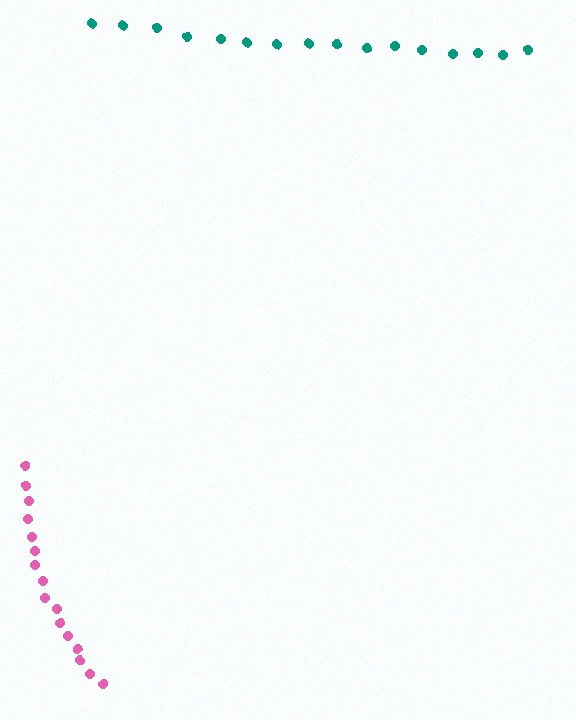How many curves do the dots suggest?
There are 2 distinct paths.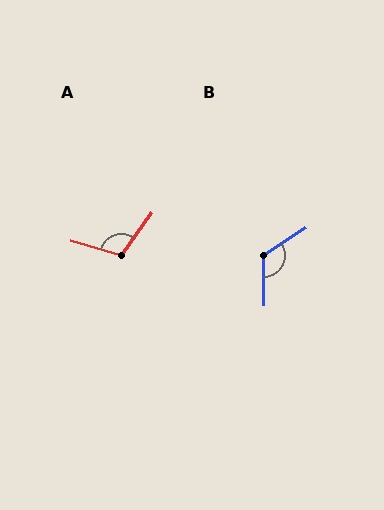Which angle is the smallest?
A, at approximately 109 degrees.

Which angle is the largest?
B, at approximately 123 degrees.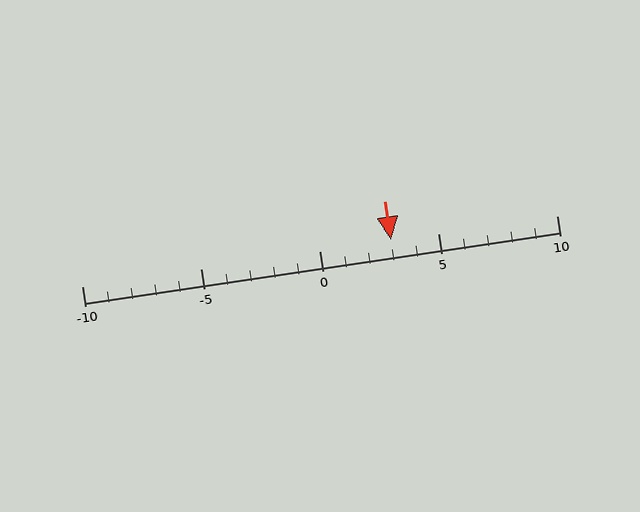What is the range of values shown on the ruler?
The ruler shows values from -10 to 10.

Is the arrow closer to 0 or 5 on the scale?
The arrow is closer to 5.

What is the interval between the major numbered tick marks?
The major tick marks are spaced 5 units apart.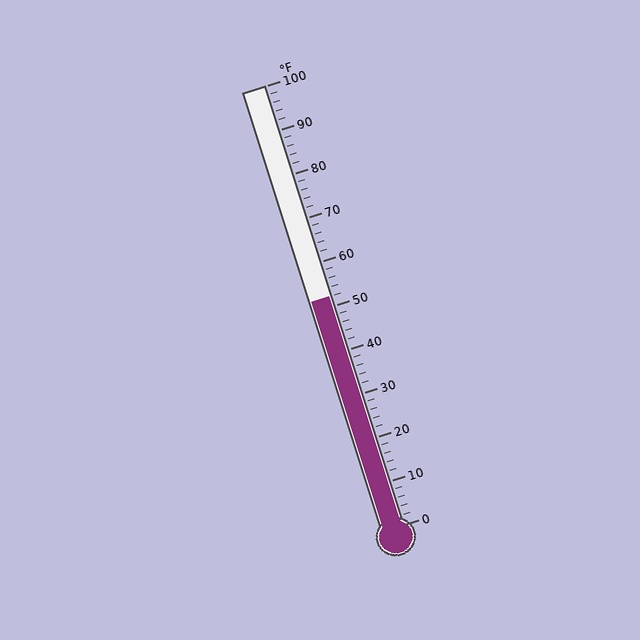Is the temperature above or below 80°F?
The temperature is below 80°F.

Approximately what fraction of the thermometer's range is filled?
The thermometer is filled to approximately 50% of its range.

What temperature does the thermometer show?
The thermometer shows approximately 52°F.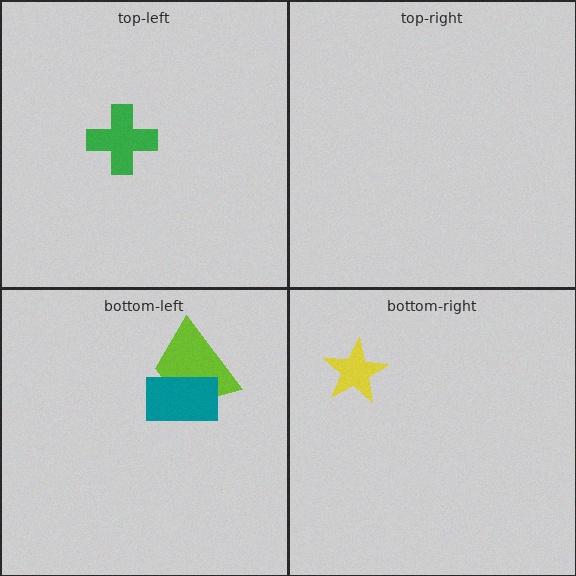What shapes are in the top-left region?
The green cross.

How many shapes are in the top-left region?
1.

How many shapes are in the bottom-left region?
2.